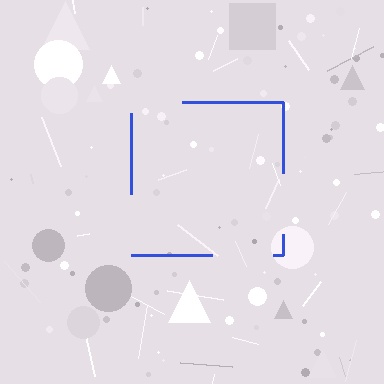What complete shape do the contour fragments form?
The contour fragments form a square.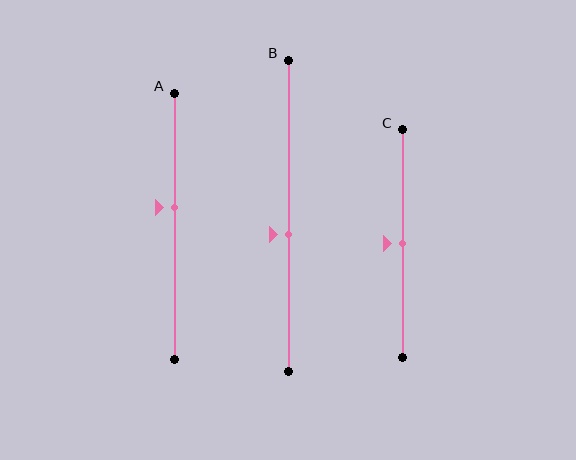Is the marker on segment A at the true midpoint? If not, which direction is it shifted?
No, the marker on segment A is shifted upward by about 7% of the segment length.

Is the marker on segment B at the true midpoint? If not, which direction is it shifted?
No, the marker on segment B is shifted downward by about 6% of the segment length.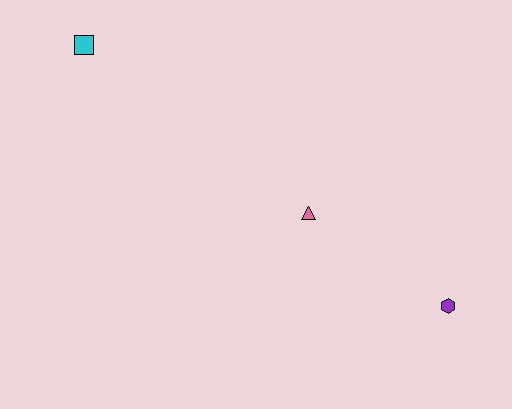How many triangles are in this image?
There is 1 triangle.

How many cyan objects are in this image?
There is 1 cyan object.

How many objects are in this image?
There are 3 objects.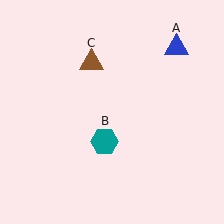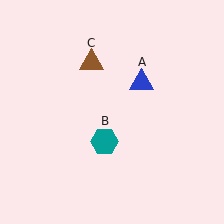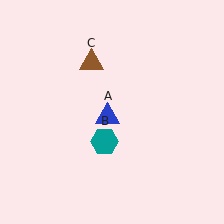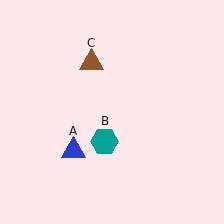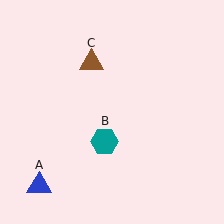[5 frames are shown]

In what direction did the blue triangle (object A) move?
The blue triangle (object A) moved down and to the left.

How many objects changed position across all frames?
1 object changed position: blue triangle (object A).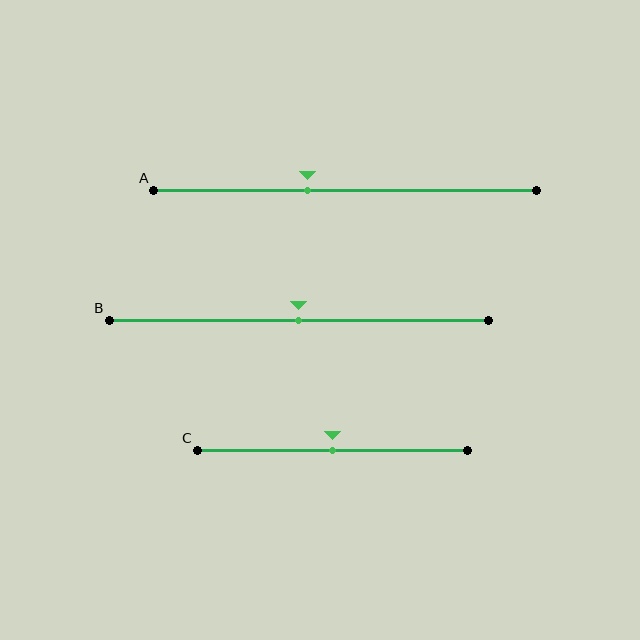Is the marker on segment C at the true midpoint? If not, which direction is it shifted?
Yes, the marker on segment C is at the true midpoint.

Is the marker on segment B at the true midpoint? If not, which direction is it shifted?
Yes, the marker on segment B is at the true midpoint.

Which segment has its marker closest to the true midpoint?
Segment B has its marker closest to the true midpoint.